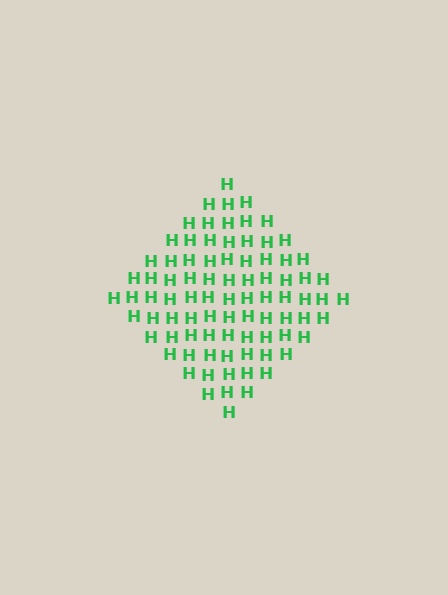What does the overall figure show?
The overall figure shows a diamond.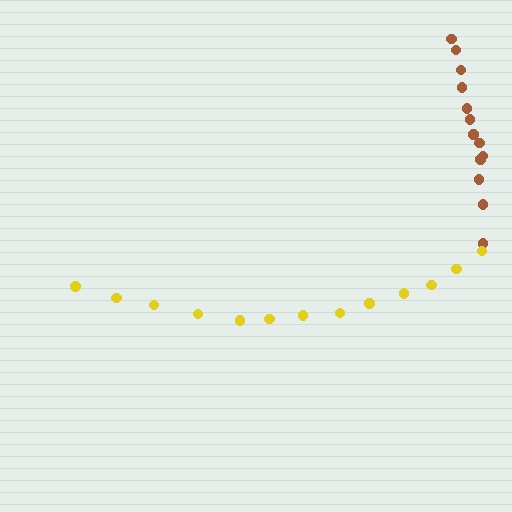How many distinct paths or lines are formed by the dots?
There are 2 distinct paths.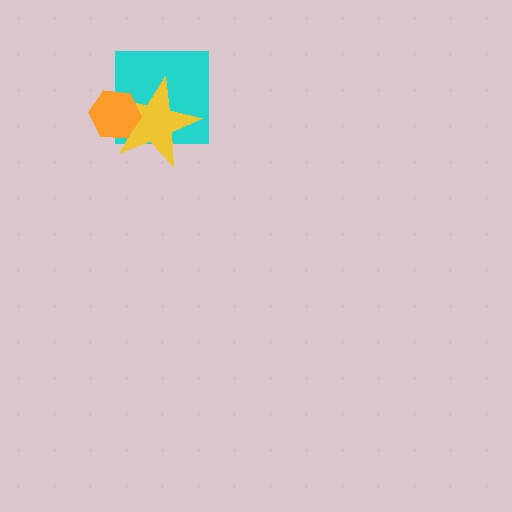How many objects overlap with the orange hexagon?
2 objects overlap with the orange hexagon.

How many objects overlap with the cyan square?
2 objects overlap with the cyan square.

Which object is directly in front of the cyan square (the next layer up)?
The yellow star is directly in front of the cyan square.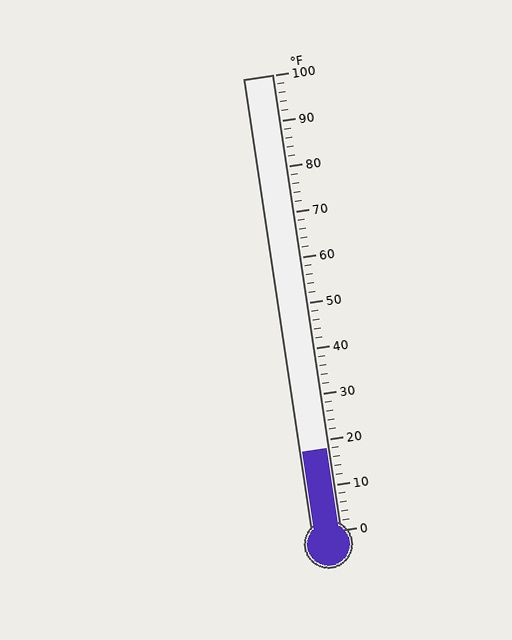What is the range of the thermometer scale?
The thermometer scale ranges from 0°F to 100°F.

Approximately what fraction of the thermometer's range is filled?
The thermometer is filled to approximately 20% of its range.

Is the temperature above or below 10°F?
The temperature is above 10°F.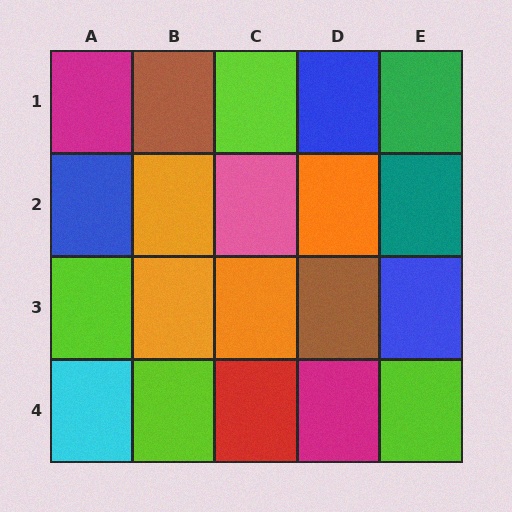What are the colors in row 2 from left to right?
Blue, orange, pink, orange, teal.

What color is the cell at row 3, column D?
Brown.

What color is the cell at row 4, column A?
Cyan.